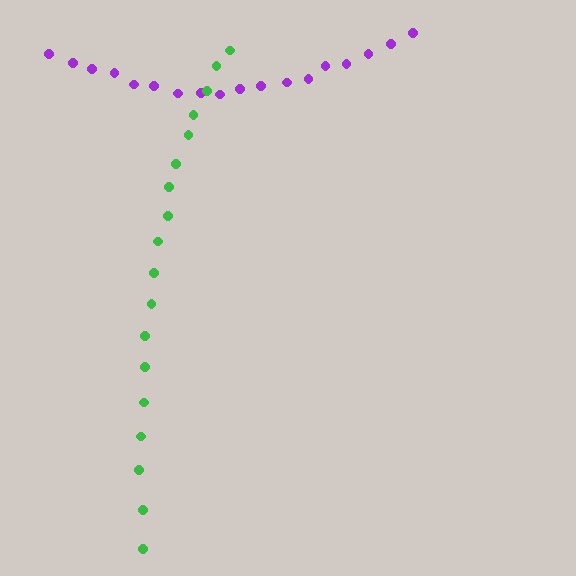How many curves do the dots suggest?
There are 2 distinct paths.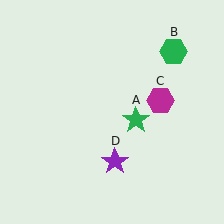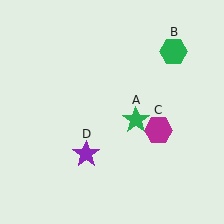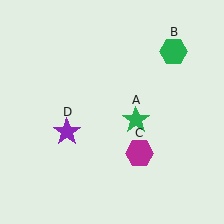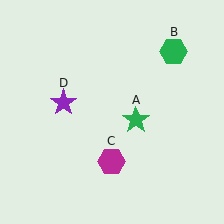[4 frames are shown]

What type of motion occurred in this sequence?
The magenta hexagon (object C), purple star (object D) rotated clockwise around the center of the scene.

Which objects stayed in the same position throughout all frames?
Green star (object A) and green hexagon (object B) remained stationary.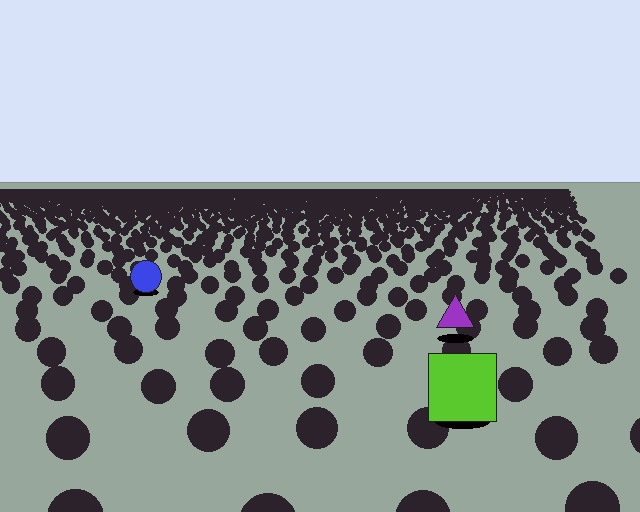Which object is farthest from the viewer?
The blue circle is farthest from the viewer. It appears smaller and the ground texture around it is denser.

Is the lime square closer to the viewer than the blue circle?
Yes. The lime square is closer — you can tell from the texture gradient: the ground texture is coarser near it.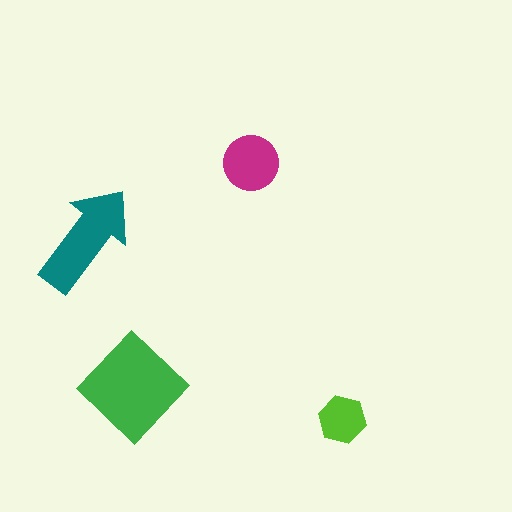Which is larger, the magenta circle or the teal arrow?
The teal arrow.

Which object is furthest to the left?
The teal arrow is leftmost.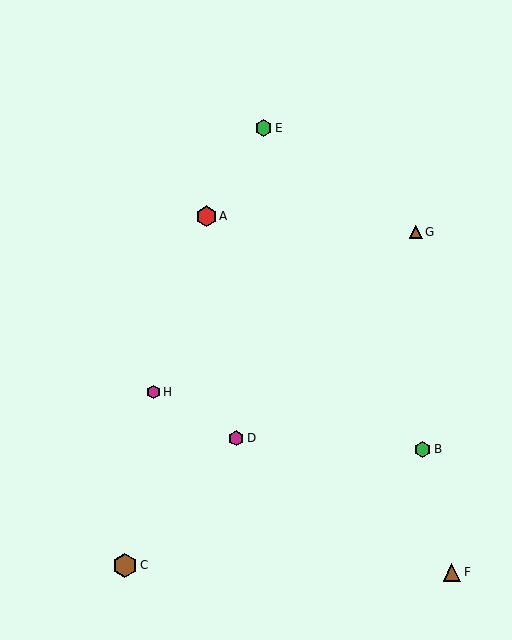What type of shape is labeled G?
Shape G is a brown triangle.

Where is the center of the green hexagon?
The center of the green hexagon is at (264, 128).